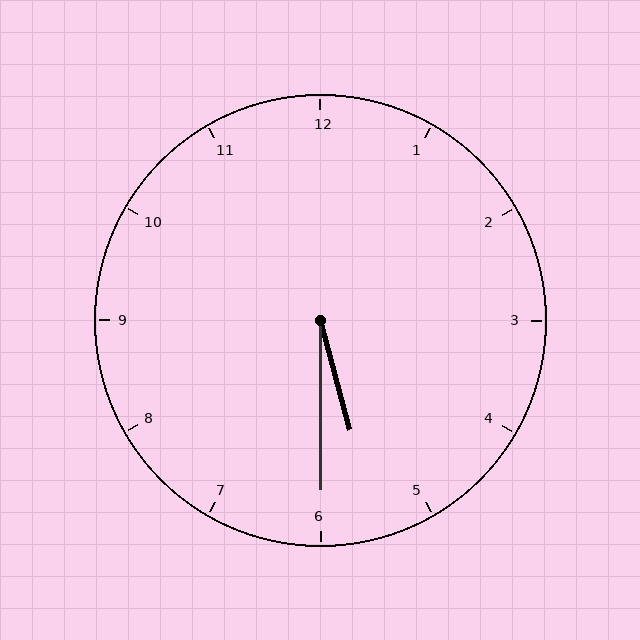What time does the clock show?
5:30.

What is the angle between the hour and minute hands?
Approximately 15 degrees.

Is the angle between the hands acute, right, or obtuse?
It is acute.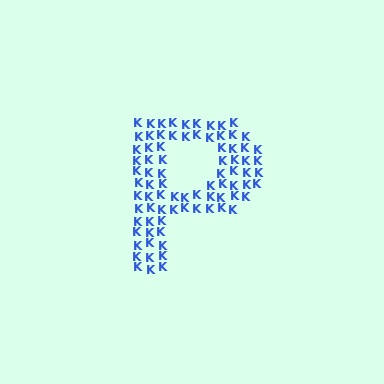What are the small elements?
The small elements are letter K's.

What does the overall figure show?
The overall figure shows the letter P.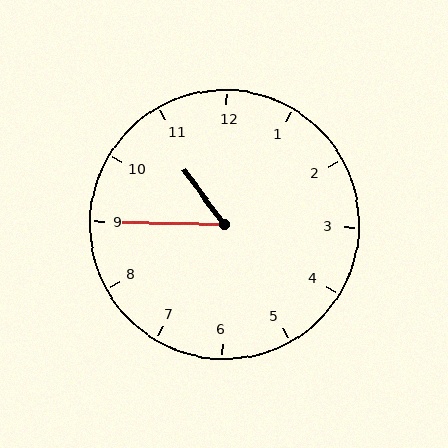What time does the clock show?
10:45.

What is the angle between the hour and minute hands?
Approximately 52 degrees.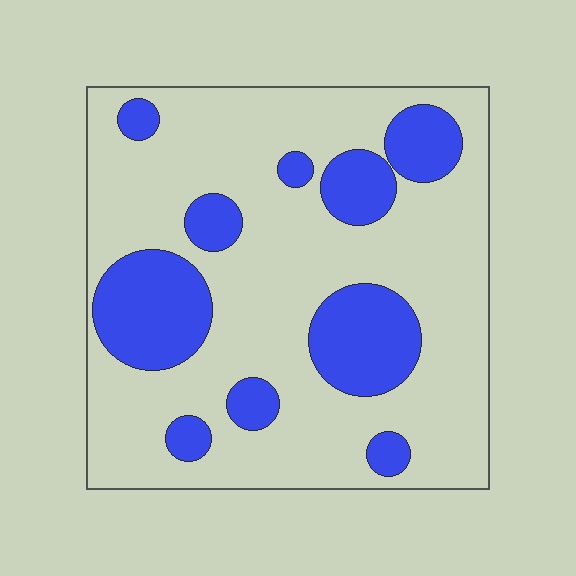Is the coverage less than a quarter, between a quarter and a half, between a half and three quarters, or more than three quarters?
Between a quarter and a half.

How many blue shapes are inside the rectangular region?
10.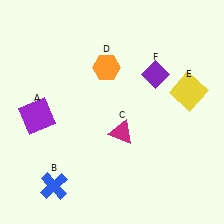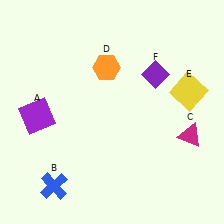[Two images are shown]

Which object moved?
The magenta triangle (C) moved right.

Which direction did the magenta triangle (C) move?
The magenta triangle (C) moved right.